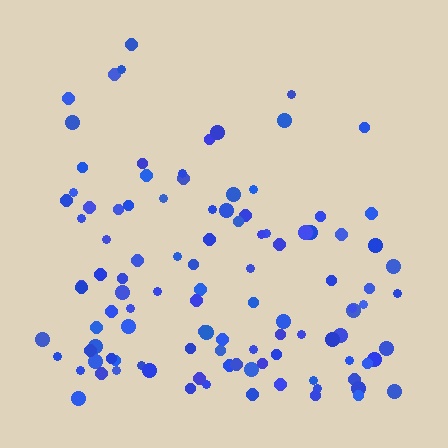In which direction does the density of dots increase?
From top to bottom, with the bottom side densest.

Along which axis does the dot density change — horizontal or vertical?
Vertical.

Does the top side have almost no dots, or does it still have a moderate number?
Still a moderate number, just noticeably fewer than the bottom.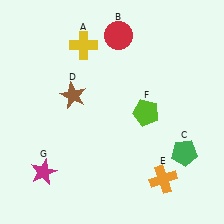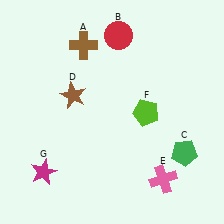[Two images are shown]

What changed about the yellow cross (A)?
In Image 1, A is yellow. In Image 2, it changed to brown.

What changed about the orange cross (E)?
In Image 1, E is orange. In Image 2, it changed to pink.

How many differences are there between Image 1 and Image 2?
There are 2 differences between the two images.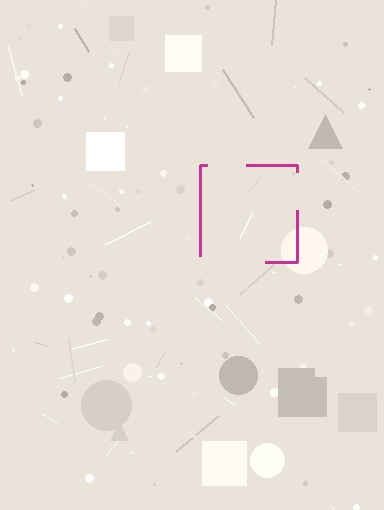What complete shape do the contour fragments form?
The contour fragments form a square.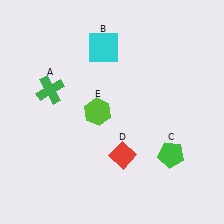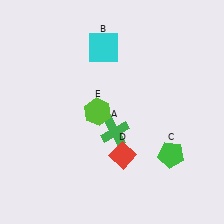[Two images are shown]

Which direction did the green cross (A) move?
The green cross (A) moved right.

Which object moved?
The green cross (A) moved right.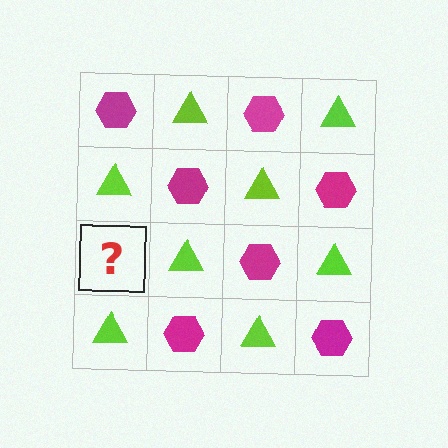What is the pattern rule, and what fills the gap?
The rule is that it alternates magenta hexagon and lime triangle in a checkerboard pattern. The gap should be filled with a magenta hexagon.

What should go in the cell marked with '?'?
The missing cell should contain a magenta hexagon.